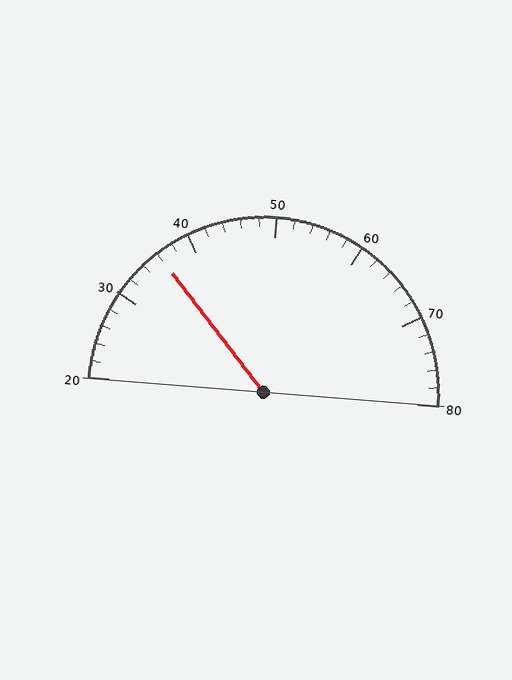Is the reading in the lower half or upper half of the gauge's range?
The reading is in the lower half of the range (20 to 80).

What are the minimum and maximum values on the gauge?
The gauge ranges from 20 to 80.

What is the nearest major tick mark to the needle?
The nearest major tick mark is 40.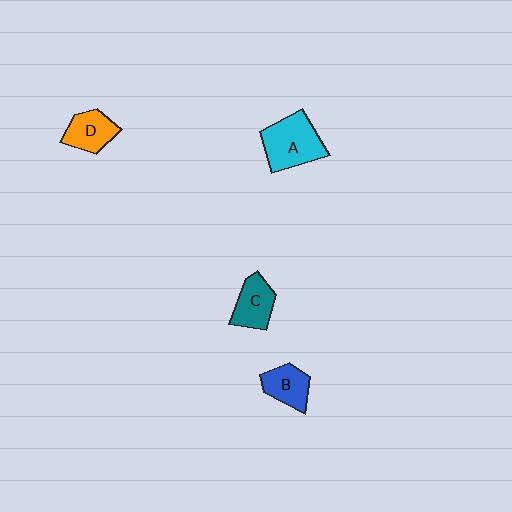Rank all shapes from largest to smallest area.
From largest to smallest: A (cyan), C (teal), D (orange), B (blue).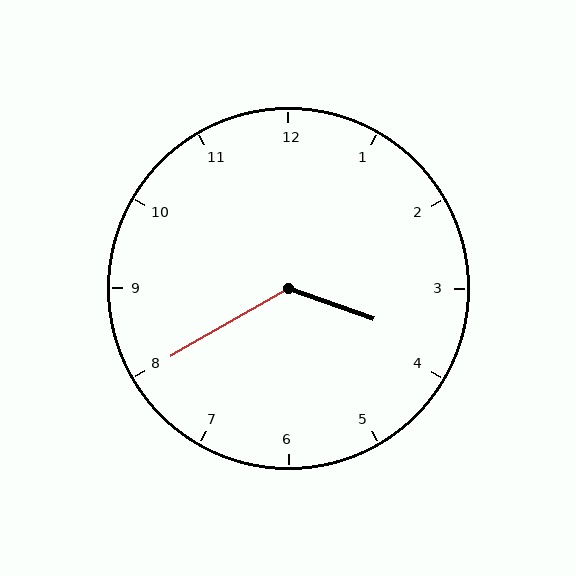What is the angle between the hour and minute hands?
Approximately 130 degrees.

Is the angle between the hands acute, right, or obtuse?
It is obtuse.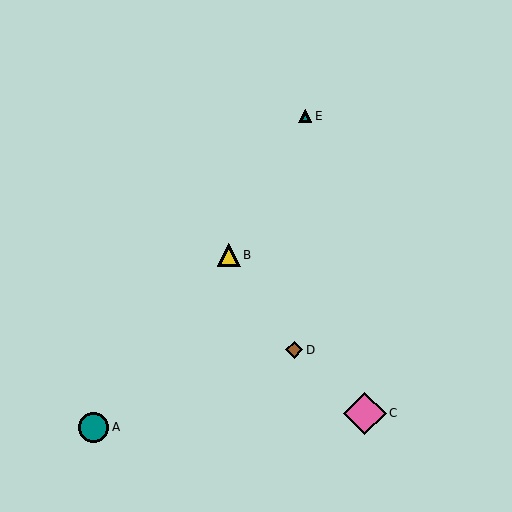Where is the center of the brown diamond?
The center of the brown diamond is at (294, 350).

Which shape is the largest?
The pink diamond (labeled C) is the largest.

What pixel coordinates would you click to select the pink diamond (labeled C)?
Click at (365, 413) to select the pink diamond C.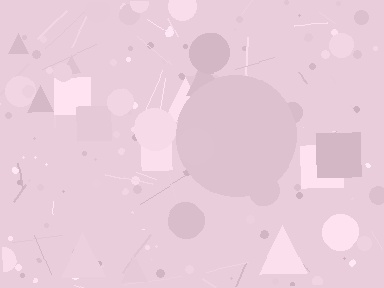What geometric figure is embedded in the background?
A circle is embedded in the background.